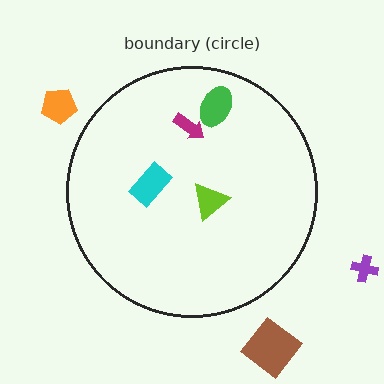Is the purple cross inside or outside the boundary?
Outside.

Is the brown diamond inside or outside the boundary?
Outside.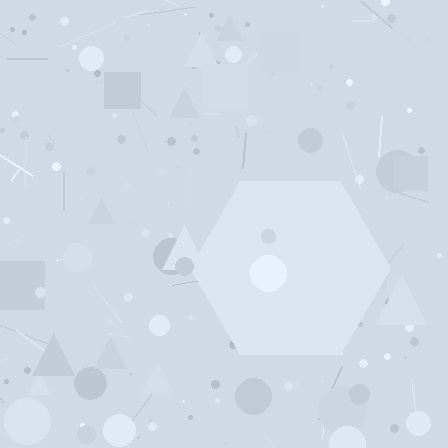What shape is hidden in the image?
A hexagon is hidden in the image.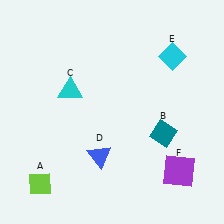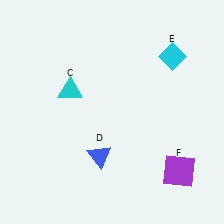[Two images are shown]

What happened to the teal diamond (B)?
The teal diamond (B) was removed in Image 2. It was in the bottom-right area of Image 1.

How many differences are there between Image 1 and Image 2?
There are 2 differences between the two images.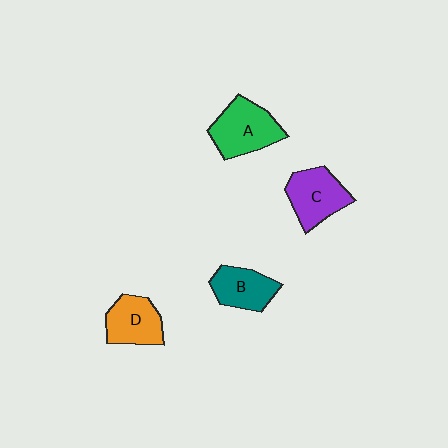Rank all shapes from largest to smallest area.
From largest to smallest: A (green), C (purple), D (orange), B (teal).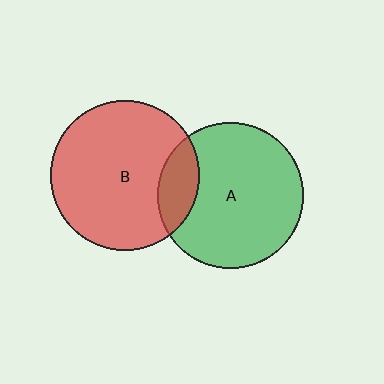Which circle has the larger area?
Circle B (red).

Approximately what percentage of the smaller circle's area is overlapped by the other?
Approximately 15%.